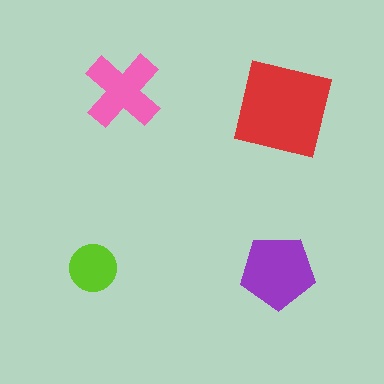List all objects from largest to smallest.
The red square, the purple pentagon, the pink cross, the lime circle.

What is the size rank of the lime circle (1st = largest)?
4th.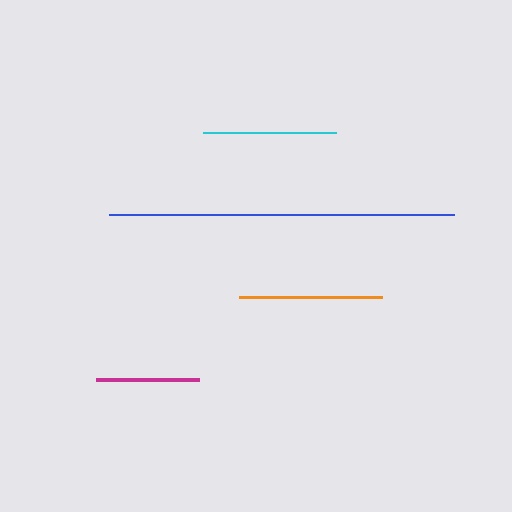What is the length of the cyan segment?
The cyan segment is approximately 133 pixels long.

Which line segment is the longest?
The blue line is the longest at approximately 345 pixels.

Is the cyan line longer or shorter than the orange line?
The orange line is longer than the cyan line.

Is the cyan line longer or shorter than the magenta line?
The cyan line is longer than the magenta line.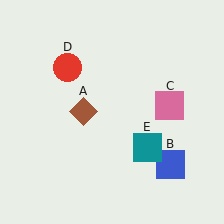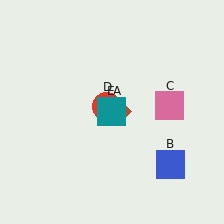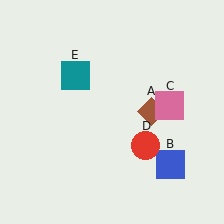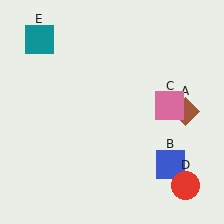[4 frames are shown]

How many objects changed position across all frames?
3 objects changed position: brown diamond (object A), red circle (object D), teal square (object E).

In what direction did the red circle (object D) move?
The red circle (object D) moved down and to the right.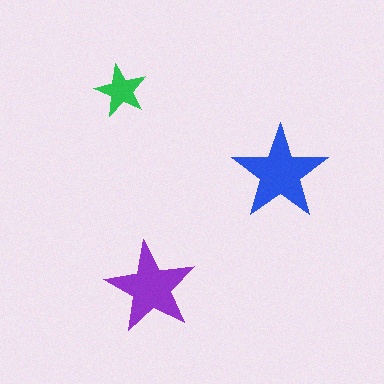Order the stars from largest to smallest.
the blue one, the purple one, the green one.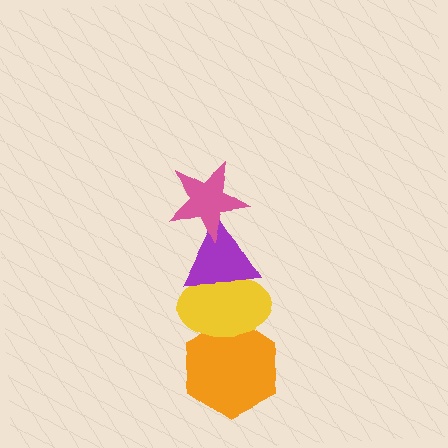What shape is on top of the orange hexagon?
The yellow ellipse is on top of the orange hexagon.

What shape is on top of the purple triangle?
The pink star is on top of the purple triangle.